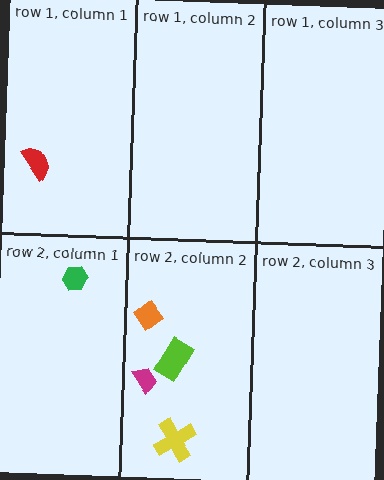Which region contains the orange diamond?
The row 2, column 2 region.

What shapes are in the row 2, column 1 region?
The green hexagon.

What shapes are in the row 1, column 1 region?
The red semicircle.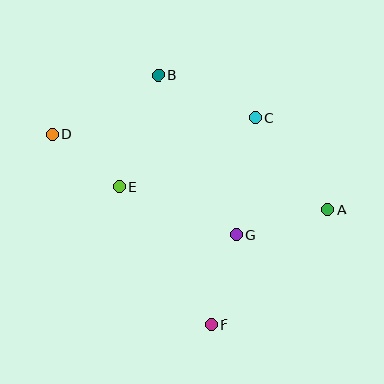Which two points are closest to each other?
Points D and E are closest to each other.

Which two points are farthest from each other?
Points A and D are farthest from each other.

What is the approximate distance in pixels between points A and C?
The distance between A and C is approximately 117 pixels.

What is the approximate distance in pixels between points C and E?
The distance between C and E is approximately 153 pixels.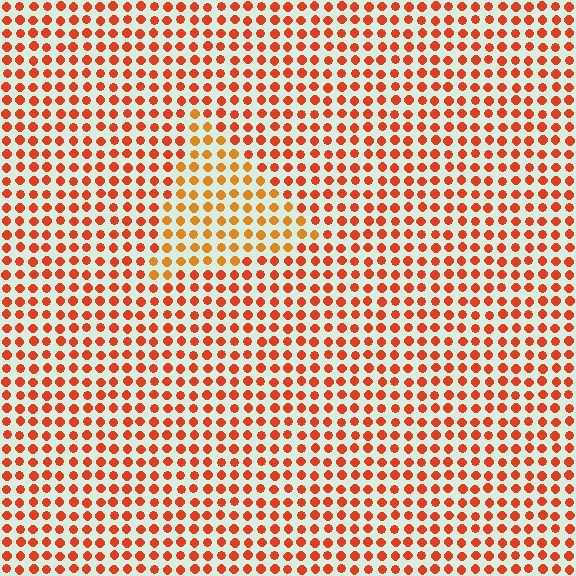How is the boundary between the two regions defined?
The boundary is defined purely by a slight shift in hue (about 24 degrees). Spacing, size, and orientation are identical on both sides.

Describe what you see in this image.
The image is filled with small red elements in a uniform arrangement. A triangle-shaped region is visible where the elements are tinted to a slightly different hue, forming a subtle color boundary.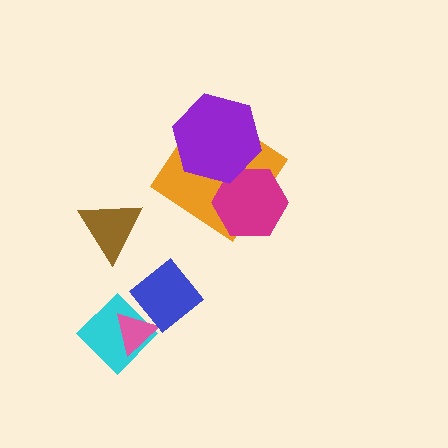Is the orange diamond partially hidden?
Yes, it is partially covered by another shape.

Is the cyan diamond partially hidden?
Yes, it is partially covered by another shape.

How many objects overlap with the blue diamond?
0 objects overlap with the blue diamond.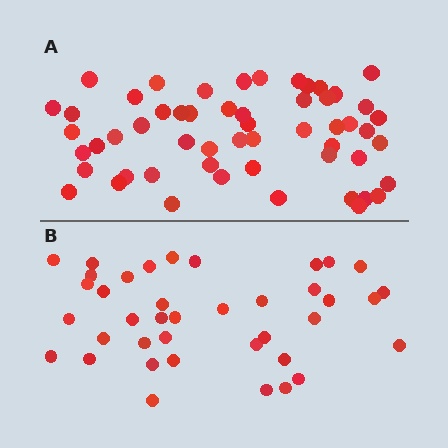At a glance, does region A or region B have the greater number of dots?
Region A (the top region) has more dots.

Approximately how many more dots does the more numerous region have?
Region A has approximately 15 more dots than region B.